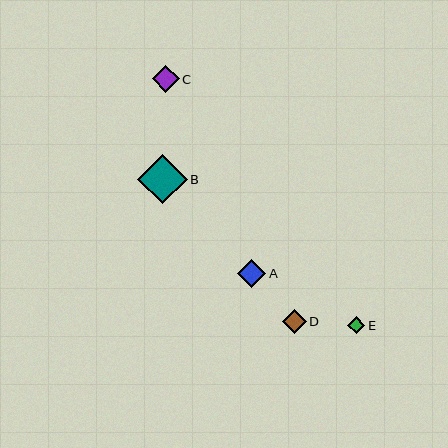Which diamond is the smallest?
Diamond E is the smallest with a size of approximately 17 pixels.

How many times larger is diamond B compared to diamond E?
Diamond B is approximately 2.9 times the size of diamond E.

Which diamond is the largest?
Diamond B is the largest with a size of approximately 49 pixels.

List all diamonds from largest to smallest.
From largest to smallest: B, A, C, D, E.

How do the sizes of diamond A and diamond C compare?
Diamond A and diamond C are approximately the same size.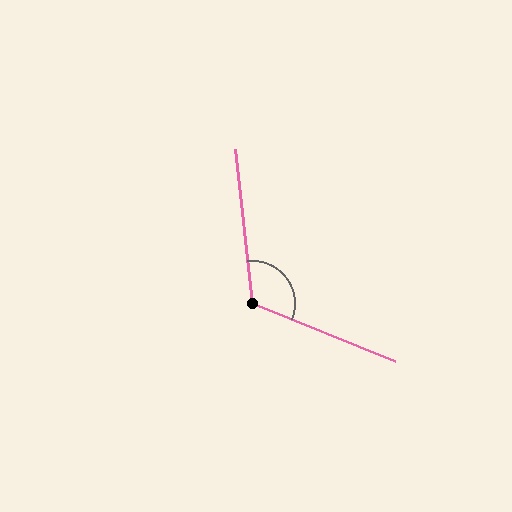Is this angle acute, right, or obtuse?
It is obtuse.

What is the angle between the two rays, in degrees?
Approximately 119 degrees.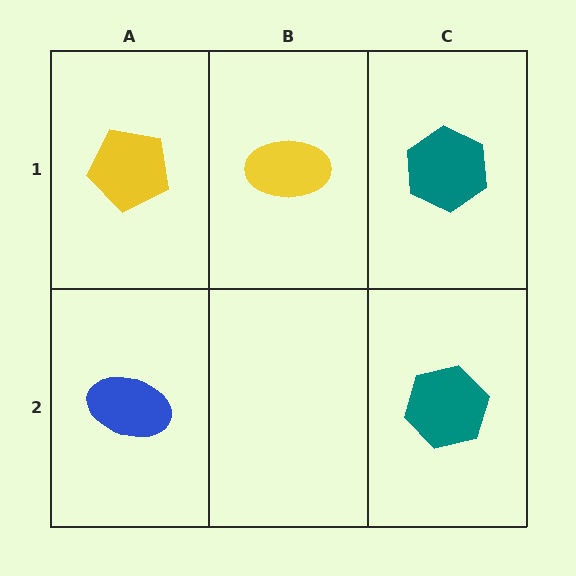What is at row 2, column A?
A blue ellipse.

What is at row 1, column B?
A yellow ellipse.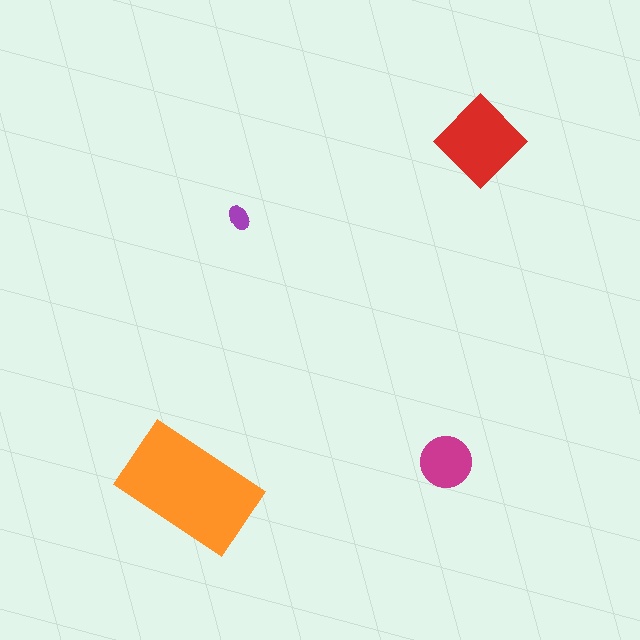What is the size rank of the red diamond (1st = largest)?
2nd.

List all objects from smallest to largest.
The purple ellipse, the magenta circle, the red diamond, the orange rectangle.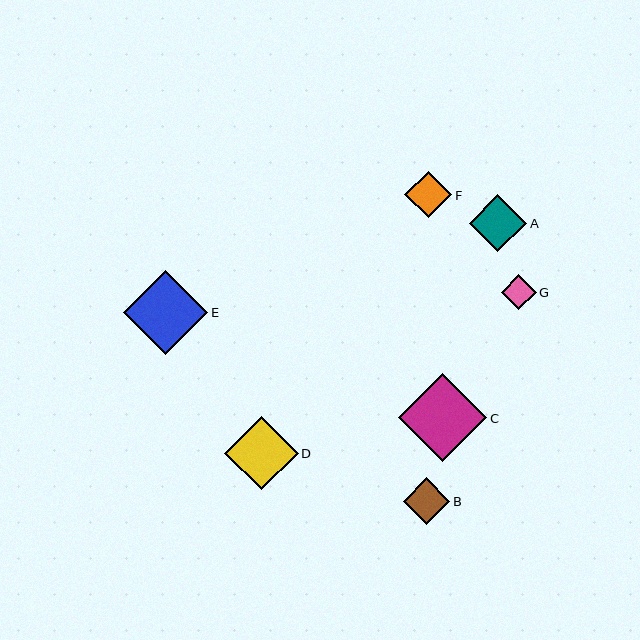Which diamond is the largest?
Diamond C is the largest with a size of approximately 88 pixels.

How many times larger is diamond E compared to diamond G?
Diamond E is approximately 2.4 times the size of diamond G.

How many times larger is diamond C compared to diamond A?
Diamond C is approximately 1.5 times the size of diamond A.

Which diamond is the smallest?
Diamond G is the smallest with a size of approximately 35 pixels.